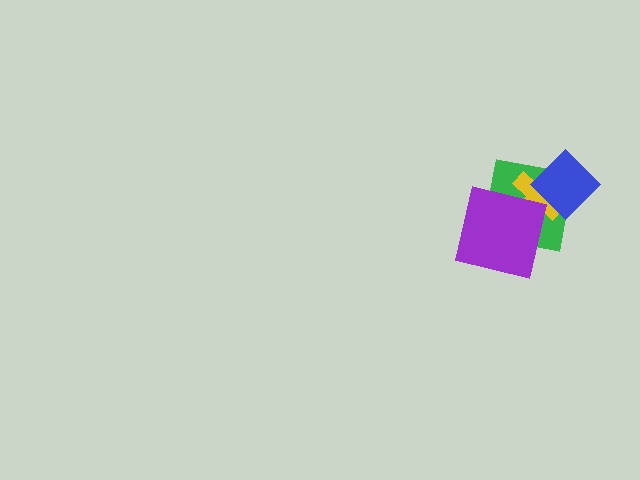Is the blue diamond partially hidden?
No, no other shape covers it.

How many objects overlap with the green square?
3 objects overlap with the green square.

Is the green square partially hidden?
Yes, it is partially covered by another shape.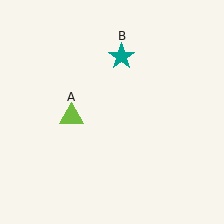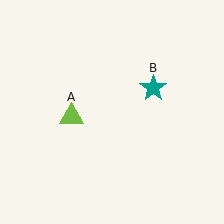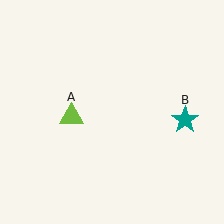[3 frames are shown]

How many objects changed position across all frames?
1 object changed position: teal star (object B).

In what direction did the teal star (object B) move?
The teal star (object B) moved down and to the right.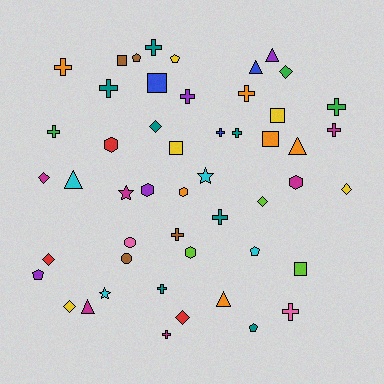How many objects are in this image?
There are 50 objects.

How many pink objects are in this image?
There are 2 pink objects.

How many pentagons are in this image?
There are 5 pentagons.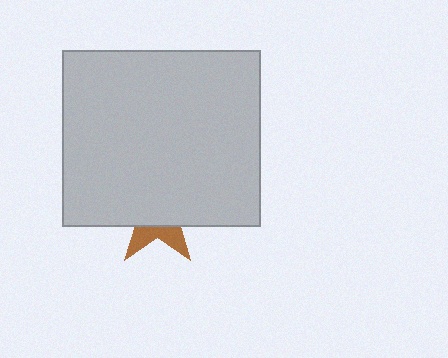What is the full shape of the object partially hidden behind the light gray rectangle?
The partially hidden object is a brown star.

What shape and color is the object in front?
The object in front is a light gray rectangle.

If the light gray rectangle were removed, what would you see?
You would see the complete brown star.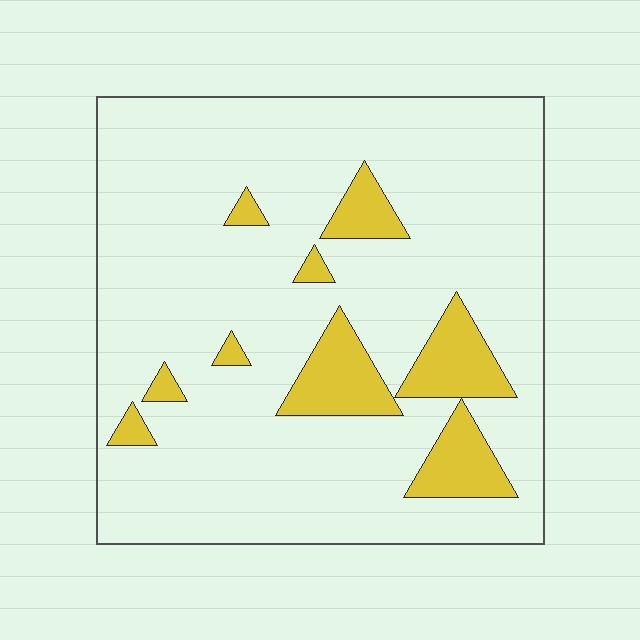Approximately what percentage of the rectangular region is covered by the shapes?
Approximately 15%.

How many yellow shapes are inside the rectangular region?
9.